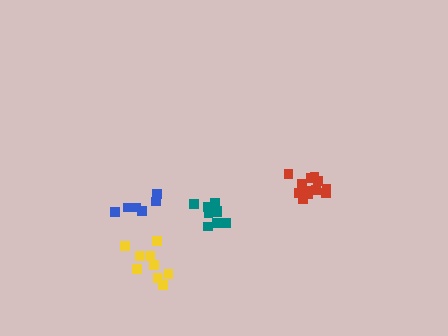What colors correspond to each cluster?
The clusters are colored: red, teal, yellow, blue.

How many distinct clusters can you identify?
There are 4 distinct clusters.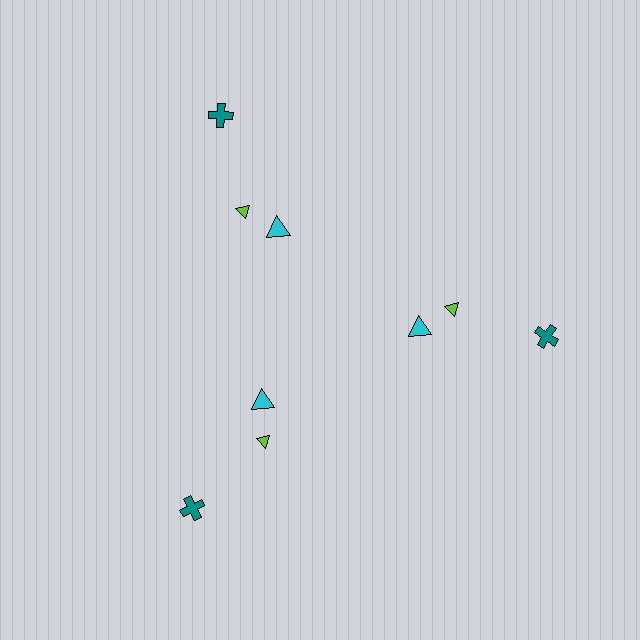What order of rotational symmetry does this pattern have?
This pattern has 3-fold rotational symmetry.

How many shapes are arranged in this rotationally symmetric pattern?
There are 9 shapes, arranged in 3 groups of 3.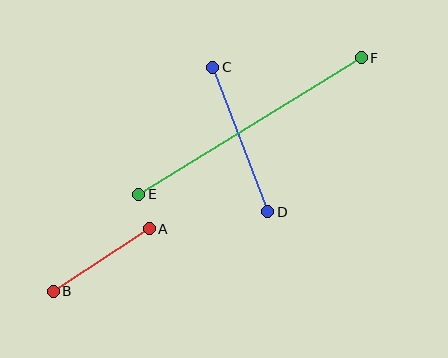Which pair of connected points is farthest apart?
Points E and F are farthest apart.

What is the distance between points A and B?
The distance is approximately 115 pixels.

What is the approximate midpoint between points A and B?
The midpoint is at approximately (101, 260) pixels.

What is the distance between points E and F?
The distance is approximately 261 pixels.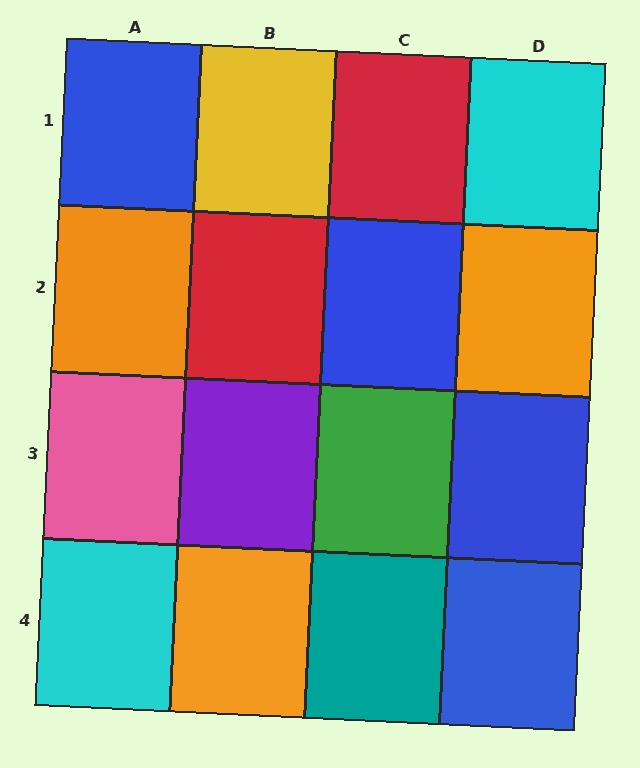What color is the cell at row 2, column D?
Orange.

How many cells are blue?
4 cells are blue.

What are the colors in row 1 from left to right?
Blue, yellow, red, cyan.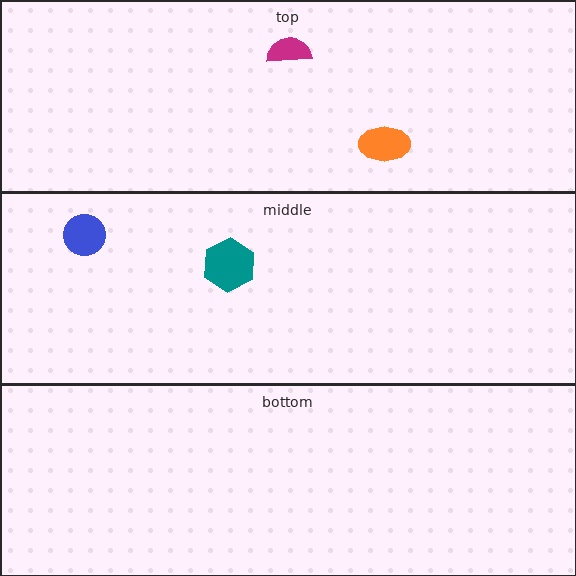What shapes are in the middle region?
The blue circle, the teal hexagon.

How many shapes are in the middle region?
2.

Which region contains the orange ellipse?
The top region.